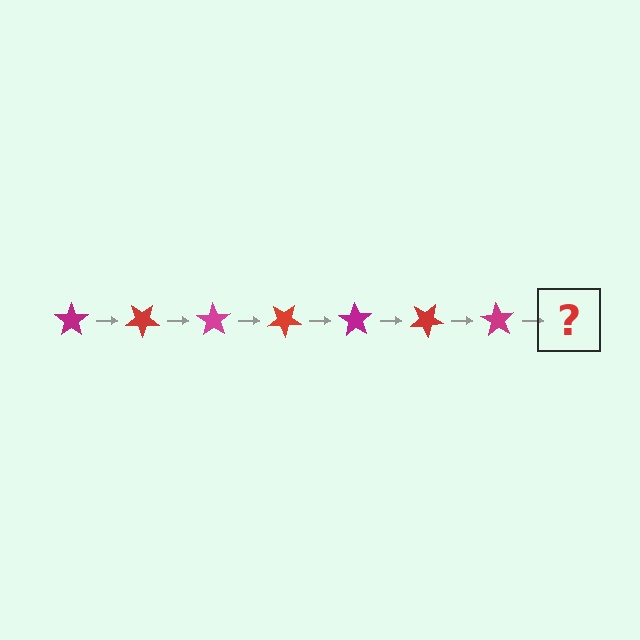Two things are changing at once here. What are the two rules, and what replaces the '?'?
The two rules are that it rotates 35 degrees each step and the color cycles through magenta and red. The '?' should be a red star, rotated 245 degrees from the start.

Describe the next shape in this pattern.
It should be a red star, rotated 245 degrees from the start.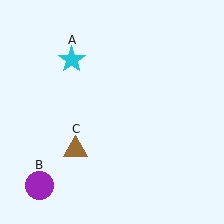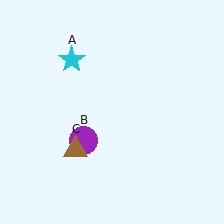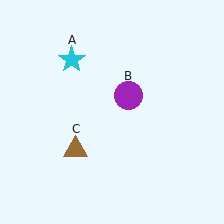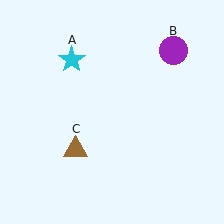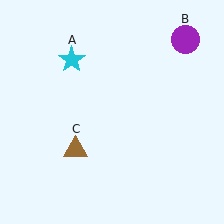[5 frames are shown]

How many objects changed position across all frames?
1 object changed position: purple circle (object B).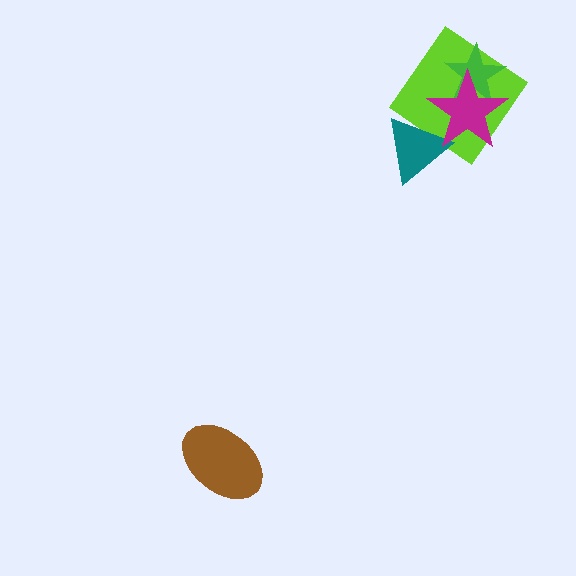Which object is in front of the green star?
The magenta star is in front of the green star.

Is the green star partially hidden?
Yes, it is partially covered by another shape.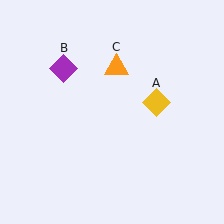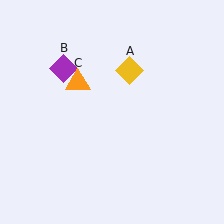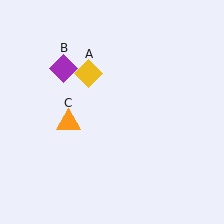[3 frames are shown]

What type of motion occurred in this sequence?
The yellow diamond (object A), orange triangle (object C) rotated counterclockwise around the center of the scene.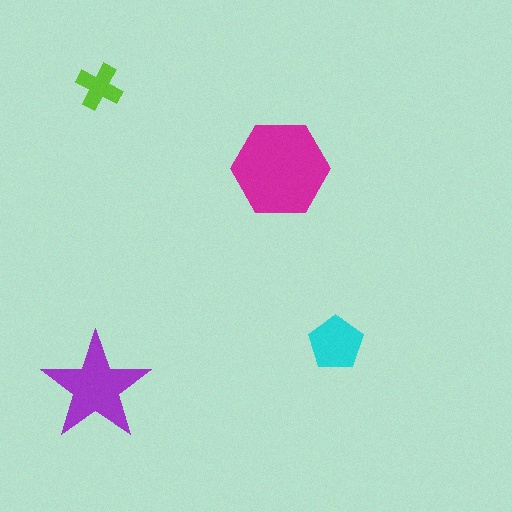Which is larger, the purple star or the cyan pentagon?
The purple star.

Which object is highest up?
The lime cross is topmost.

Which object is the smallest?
The lime cross.